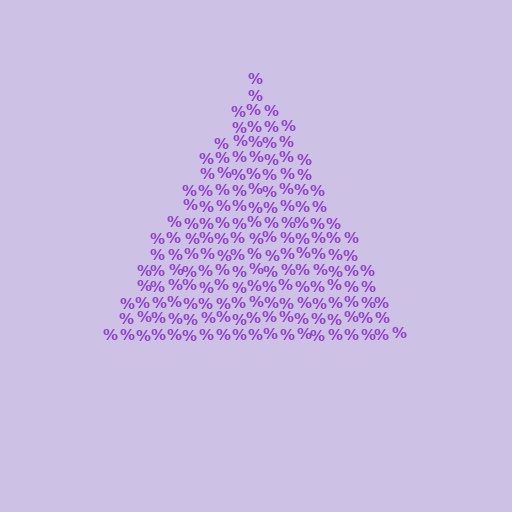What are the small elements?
The small elements are percent signs.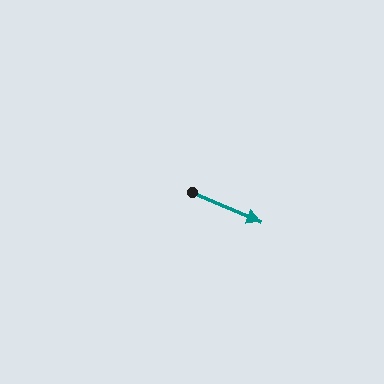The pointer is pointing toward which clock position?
Roughly 4 o'clock.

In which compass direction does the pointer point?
Southeast.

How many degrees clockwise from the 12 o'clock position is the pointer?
Approximately 113 degrees.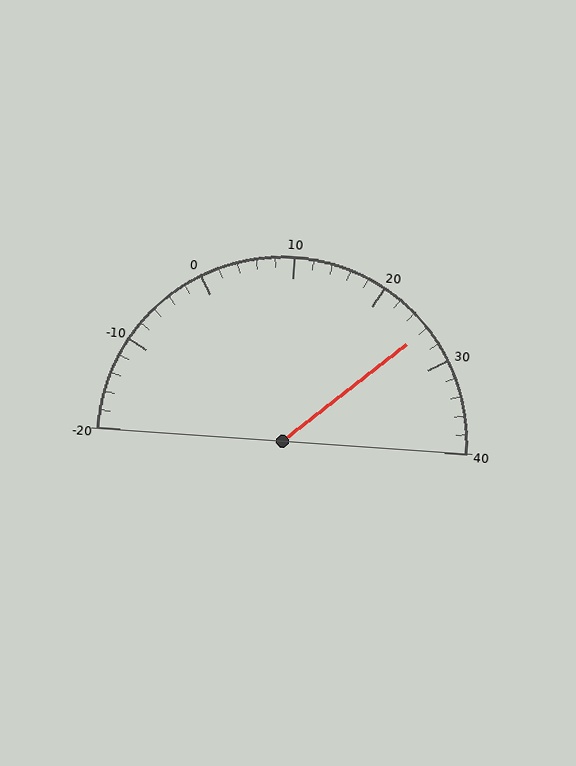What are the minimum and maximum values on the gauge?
The gauge ranges from -20 to 40.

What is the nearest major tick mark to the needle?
The nearest major tick mark is 30.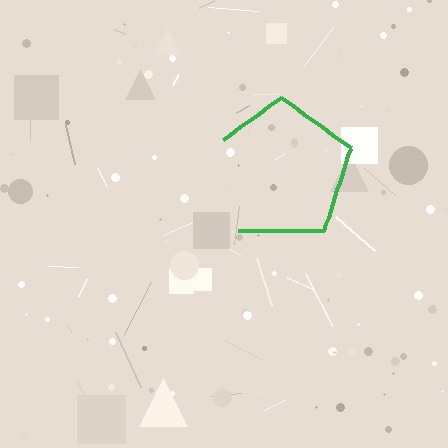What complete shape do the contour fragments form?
The contour fragments form a pentagon.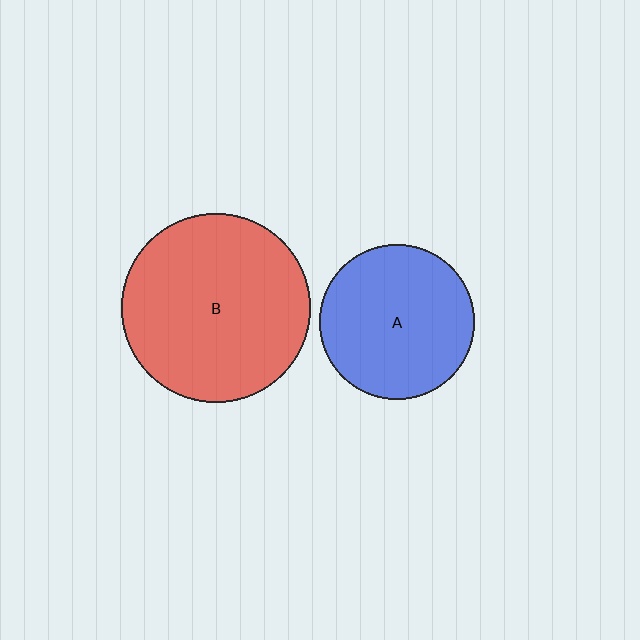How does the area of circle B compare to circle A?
Approximately 1.5 times.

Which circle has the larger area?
Circle B (red).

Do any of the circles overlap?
No, none of the circles overlap.